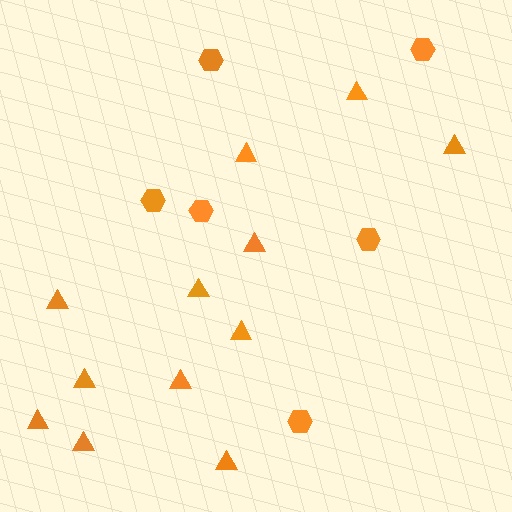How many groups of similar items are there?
There are 2 groups: one group of hexagons (6) and one group of triangles (12).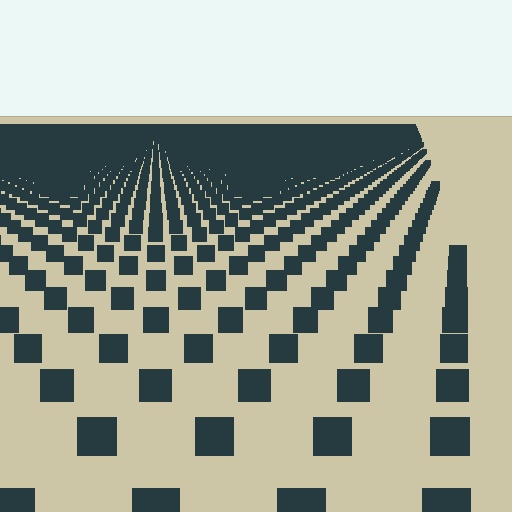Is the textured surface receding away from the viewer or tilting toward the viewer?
The surface is receding away from the viewer. Texture elements get smaller and denser toward the top.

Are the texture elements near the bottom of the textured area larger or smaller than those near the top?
Larger. Near the bottom, elements are closer to the viewer and appear at a bigger on-screen size.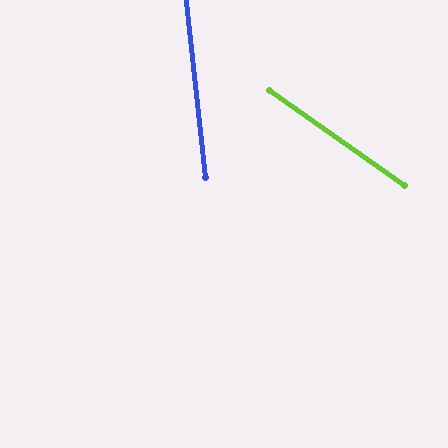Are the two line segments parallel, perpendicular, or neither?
Neither parallel nor perpendicular — they differ by about 49°.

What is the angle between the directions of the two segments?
Approximately 49 degrees.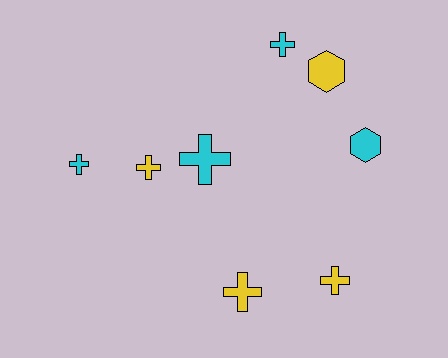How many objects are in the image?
There are 8 objects.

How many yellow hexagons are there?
There is 1 yellow hexagon.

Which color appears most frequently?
Yellow, with 4 objects.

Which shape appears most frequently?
Cross, with 6 objects.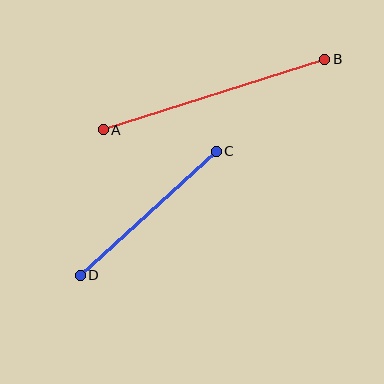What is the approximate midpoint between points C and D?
The midpoint is at approximately (148, 213) pixels.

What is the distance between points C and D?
The distance is approximately 184 pixels.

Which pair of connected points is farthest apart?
Points A and B are farthest apart.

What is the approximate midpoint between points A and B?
The midpoint is at approximately (214, 94) pixels.